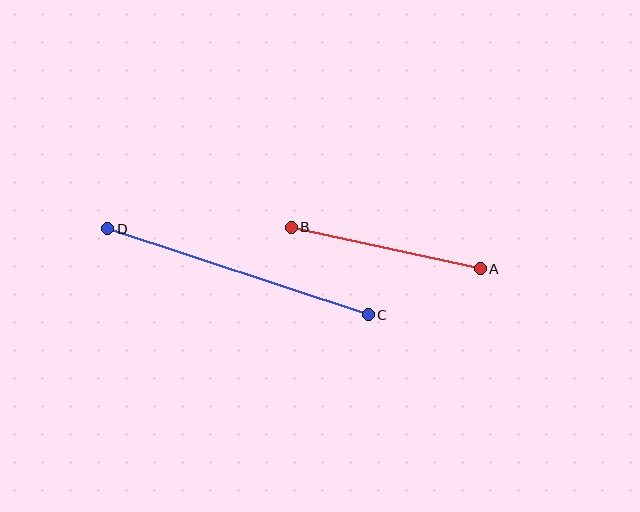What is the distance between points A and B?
The distance is approximately 193 pixels.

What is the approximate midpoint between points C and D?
The midpoint is at approximately (238, 272) pixels.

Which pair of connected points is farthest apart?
Points C and D are farthest apart.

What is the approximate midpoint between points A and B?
The midpoint is at approximately (386, 248) pixels.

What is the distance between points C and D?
The distance is approximately 274 pixels.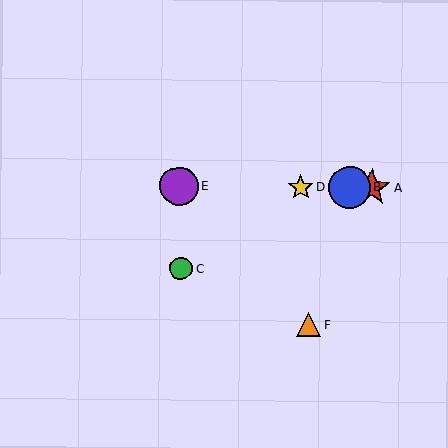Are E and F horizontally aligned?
No, E is at y≈186 and F is at y≈325.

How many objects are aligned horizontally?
4 objects (A, B, D, E) are aligned horizontally.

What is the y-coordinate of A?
Object A is at y≈188.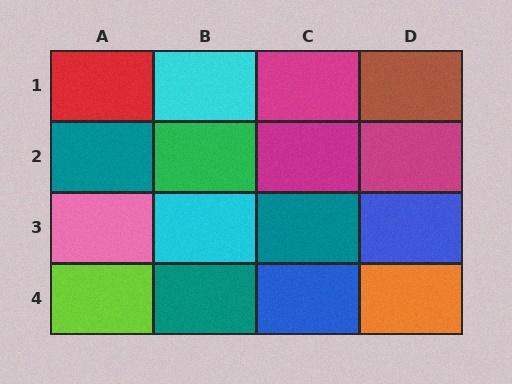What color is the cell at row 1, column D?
Brown.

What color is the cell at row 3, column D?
Blue.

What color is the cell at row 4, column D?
Orange.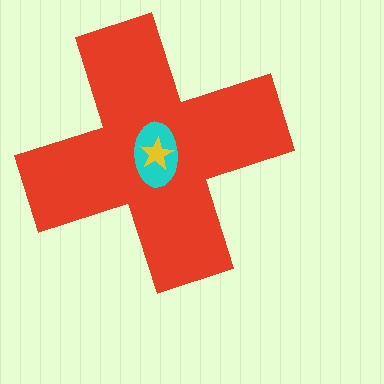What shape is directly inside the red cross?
The cyan ellipse.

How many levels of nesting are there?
3.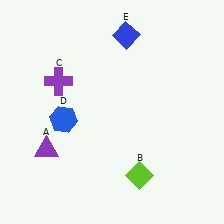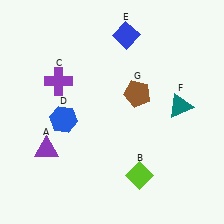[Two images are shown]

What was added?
A teal triangle (F), a brown pentagon (G) were added in Image 2.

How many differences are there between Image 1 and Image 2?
There are 2 differences between the two images.